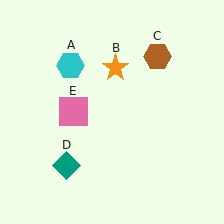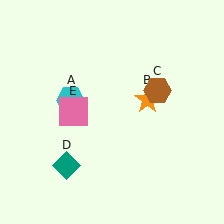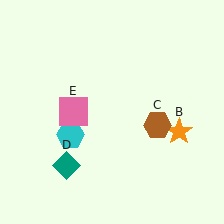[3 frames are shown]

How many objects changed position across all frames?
3 objects changed position: cyan hexagon (object A), orange star (object B), brown hexagon (object C).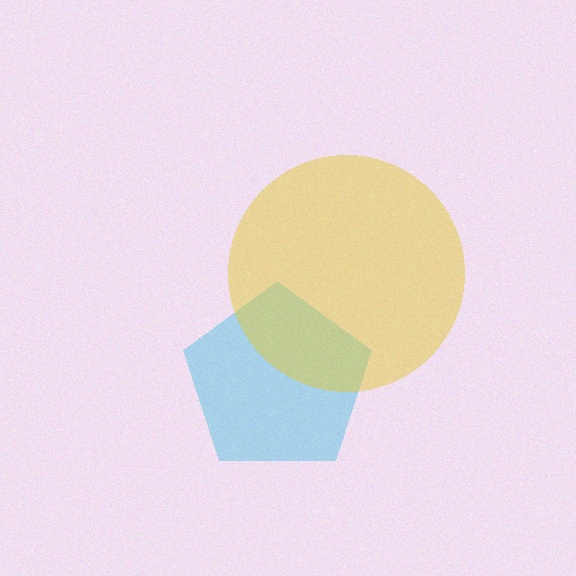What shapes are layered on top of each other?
The layered shapes are: a cyan pentagon, a yellow circle.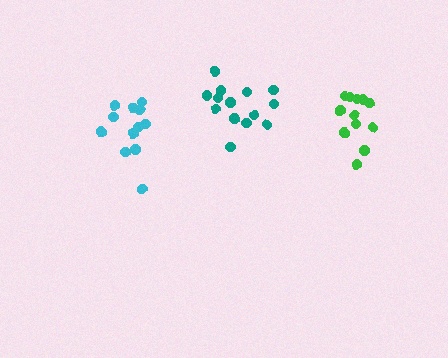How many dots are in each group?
Group 1: 14 dots, Group 2: 12 dots, Group 3: 12 dots (38 total).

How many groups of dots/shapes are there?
There are 3 groups.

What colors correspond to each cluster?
The clusters are colored: teal, cyan, green.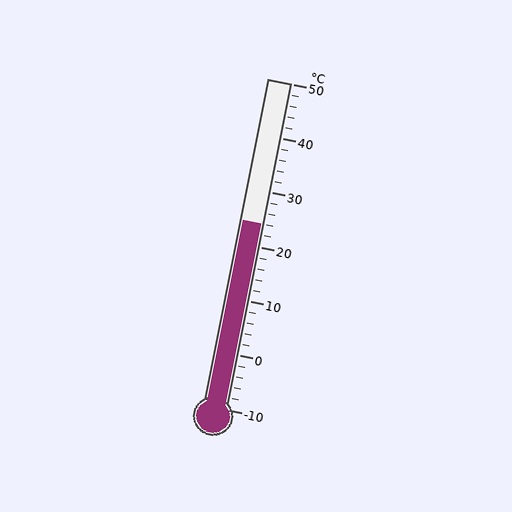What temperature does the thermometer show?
The thermometer shows approximately 24°C.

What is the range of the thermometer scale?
The thermometer scale ranges from -10°C to 50°C.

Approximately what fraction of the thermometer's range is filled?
The thermometer is filled to approximately 55% of its range.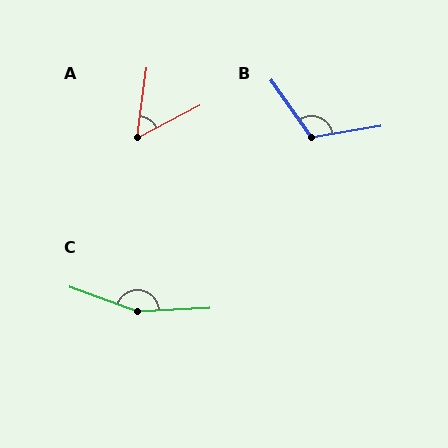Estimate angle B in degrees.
Approximately 116 degrees.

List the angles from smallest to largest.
A (55°), B (116°), C (157°).